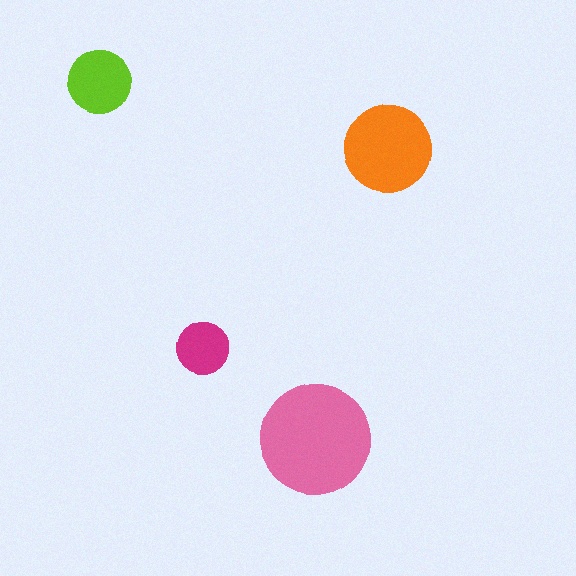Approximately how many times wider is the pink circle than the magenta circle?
About 2 times wider.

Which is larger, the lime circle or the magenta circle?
The lime one.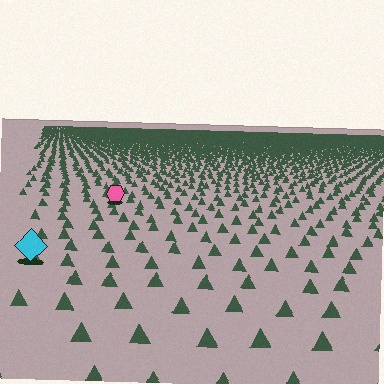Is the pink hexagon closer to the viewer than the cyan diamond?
No. The cyan diamond is closer — you can tell from the texture gradient: the ground texture is coarser near it.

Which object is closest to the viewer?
The cyan diamond is closest. The texture marks near it are larger and more spread out.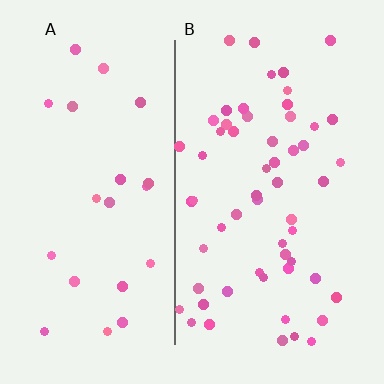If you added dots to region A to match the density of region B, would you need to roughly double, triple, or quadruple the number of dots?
Approximately triple.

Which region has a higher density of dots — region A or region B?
B (the right).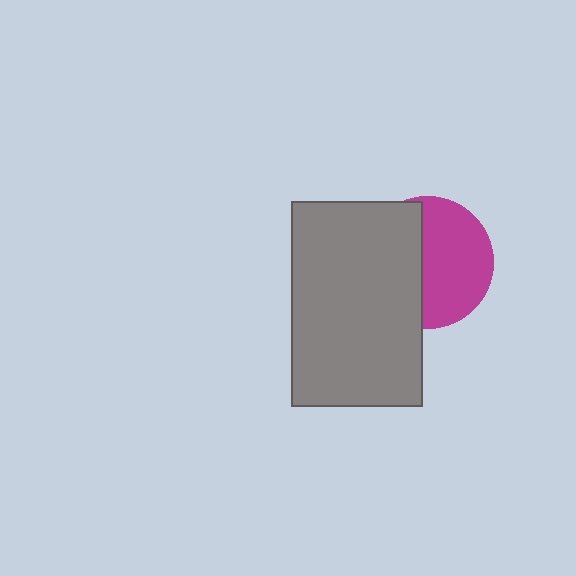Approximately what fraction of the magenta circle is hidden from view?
Roughly 46% of the magenta circle is hidden behind the gray rectangle.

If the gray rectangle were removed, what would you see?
You would see the complete magenta circle.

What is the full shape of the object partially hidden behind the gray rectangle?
The partially hidden object is a magenta circle.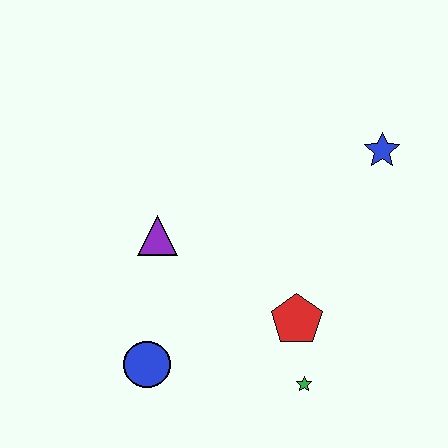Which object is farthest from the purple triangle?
The blue star is farthest from the purple triangle.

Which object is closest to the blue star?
The red pentagon is closest to the blue star.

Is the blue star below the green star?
No